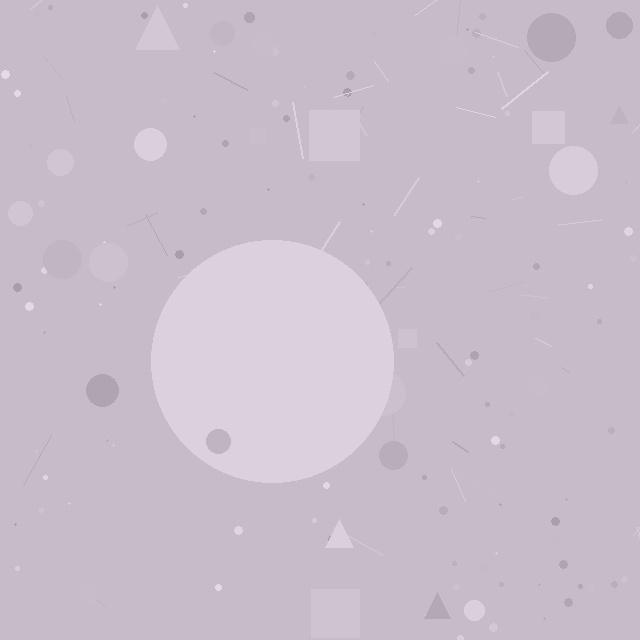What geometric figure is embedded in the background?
A circle is embedded in the background.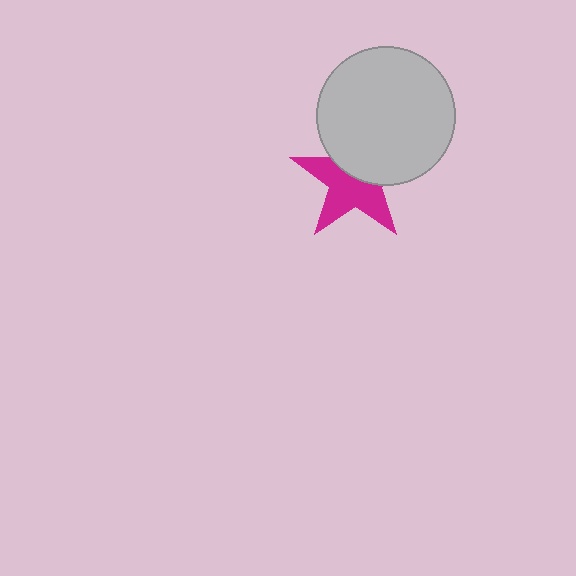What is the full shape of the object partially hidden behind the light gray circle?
The partially hidden object is a magenta star.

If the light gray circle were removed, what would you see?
You would see the complete magenta star.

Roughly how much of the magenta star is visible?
About half of it is visible (roughly 57%).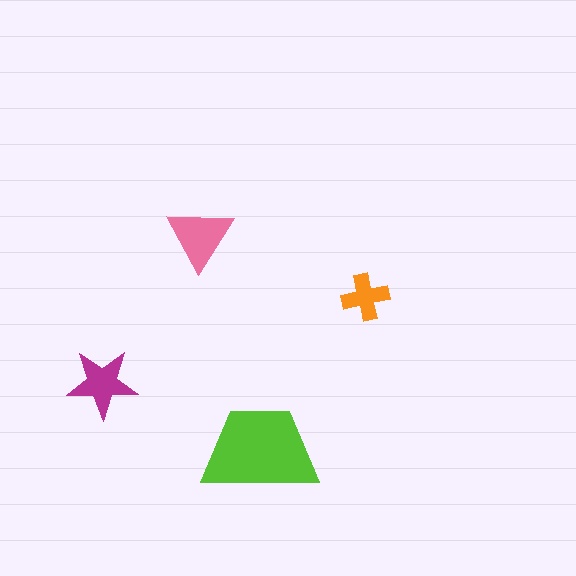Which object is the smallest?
The orange cross.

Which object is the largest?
The lime trapezoid.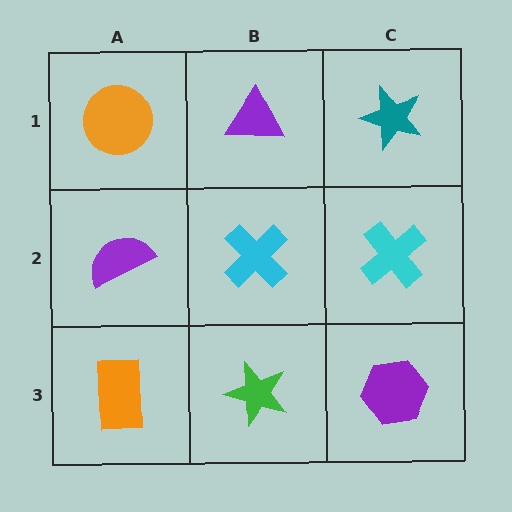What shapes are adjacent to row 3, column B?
A cyan cross (row 2, column B), an orange rectangle (row 3, column A), a purple hexagon (row 3, column C).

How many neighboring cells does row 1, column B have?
3.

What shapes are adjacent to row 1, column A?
A purple semicircle (row 2, column A), a purple triangle (row 1, column B).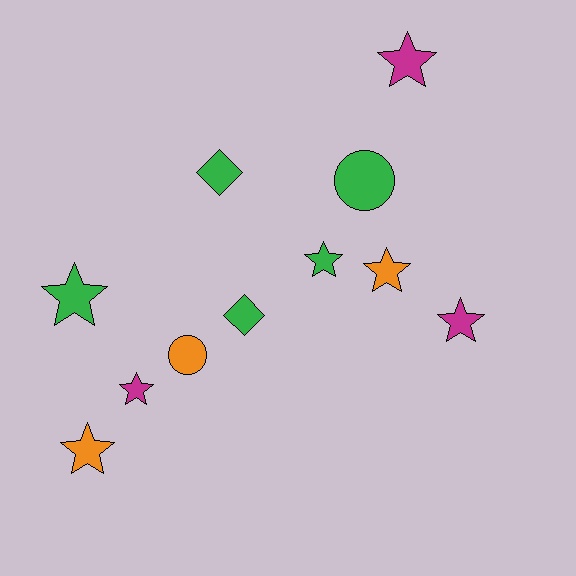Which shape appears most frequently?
Star, with 7 objects.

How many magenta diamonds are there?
There are no magenta diamonds.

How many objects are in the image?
There are 11 objects.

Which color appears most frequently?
Green, with 5 objects.